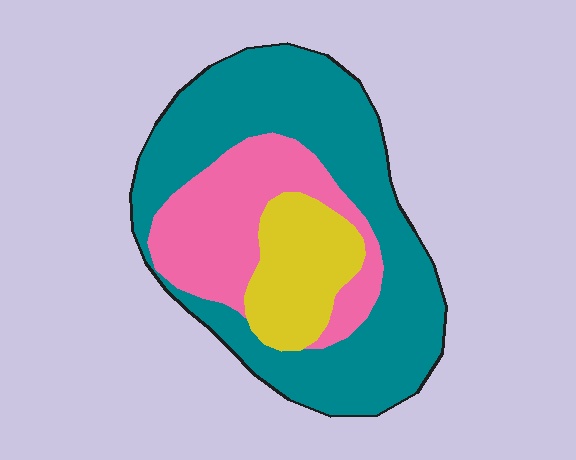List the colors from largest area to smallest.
From largest to smallest: teal, pink, yellow.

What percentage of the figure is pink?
Pink takes up between a quarter and a half of the figure.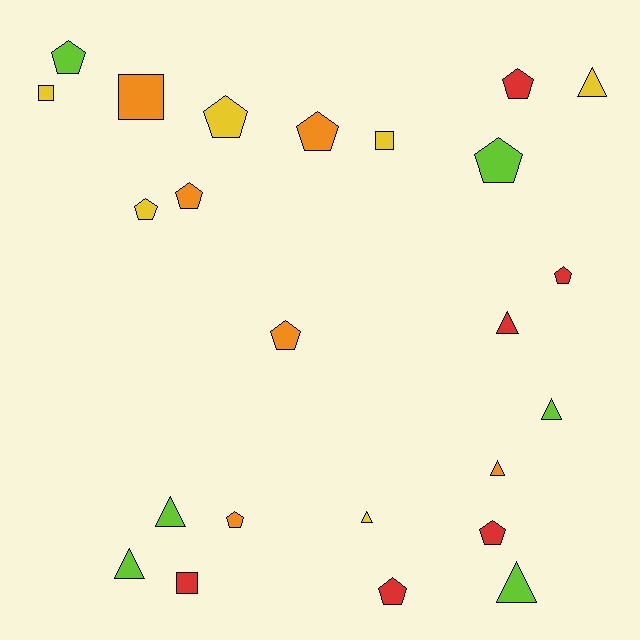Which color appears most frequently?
Lime, with 6 objects.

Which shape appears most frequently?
Pentagon, with 12 objects.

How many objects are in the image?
There are 24 objects.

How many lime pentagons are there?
There are 2 lime pentagons.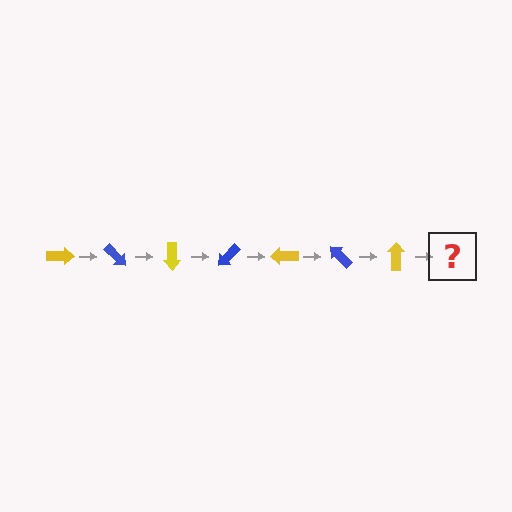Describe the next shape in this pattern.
It should be a blue arrow, rotated 315 degrees from the start.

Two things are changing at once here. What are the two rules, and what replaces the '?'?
The two rules are that it rotates 45 degrees each step and the color cycles through yellow and blue. The '?' should be a blue arrow, rotated 315 degrees from the start.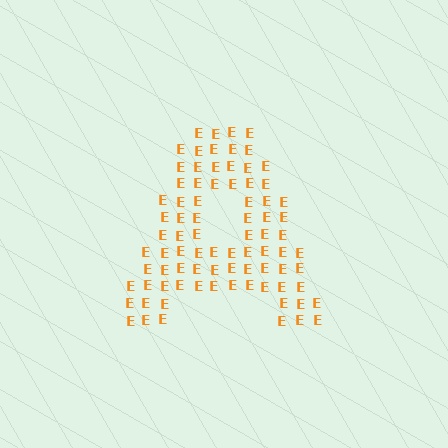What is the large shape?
The large shape is the letter A.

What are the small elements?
The small elements are letter E's.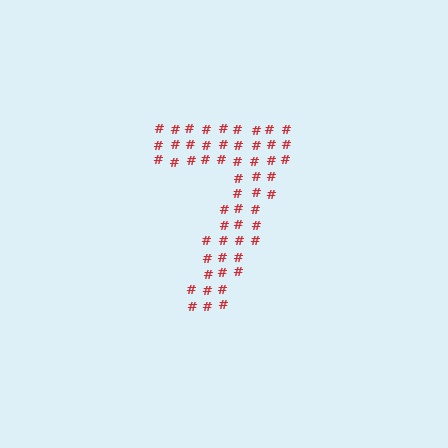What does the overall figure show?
The overall figure shows the digit 7.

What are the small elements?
The small elements are hash symbols.